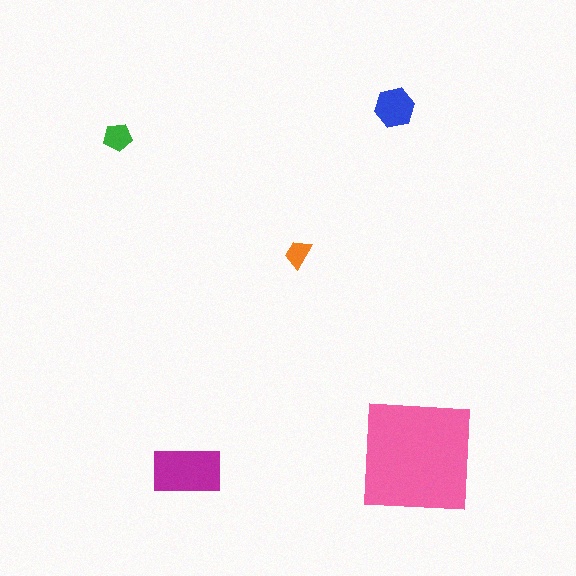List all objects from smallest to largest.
The orange trapezoid, the green pentagon, the blue hexagon, the magenta rectangle, the pink square.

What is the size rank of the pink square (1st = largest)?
1st.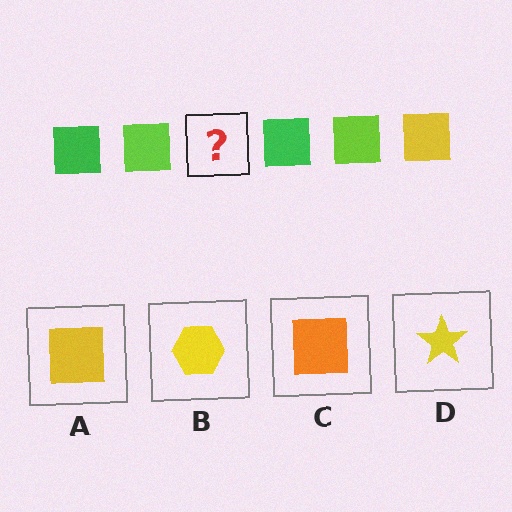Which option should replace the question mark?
Option A.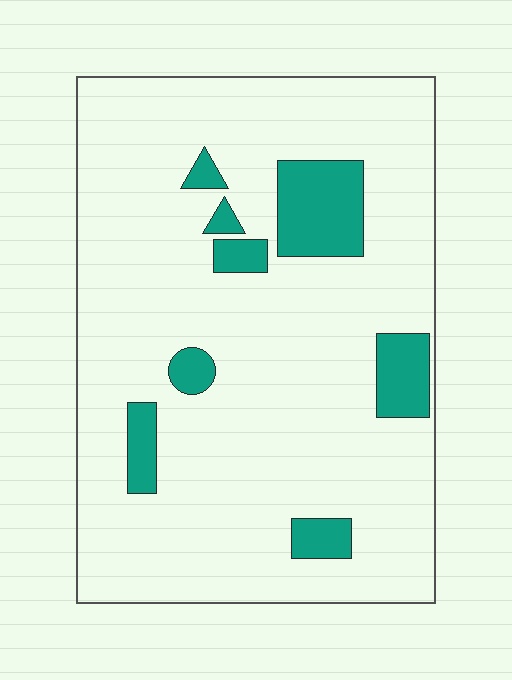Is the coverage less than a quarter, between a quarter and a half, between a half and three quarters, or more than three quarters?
Less than a quarter.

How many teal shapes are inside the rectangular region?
8.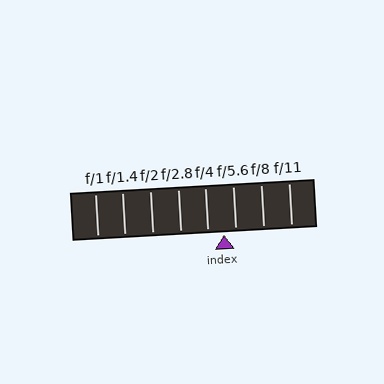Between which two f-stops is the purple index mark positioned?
The index mark is between f/4 and f/5.6.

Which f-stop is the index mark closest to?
The index mark is closest to f/5.6.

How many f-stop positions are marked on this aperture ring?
There are 8 f-stop positions marked.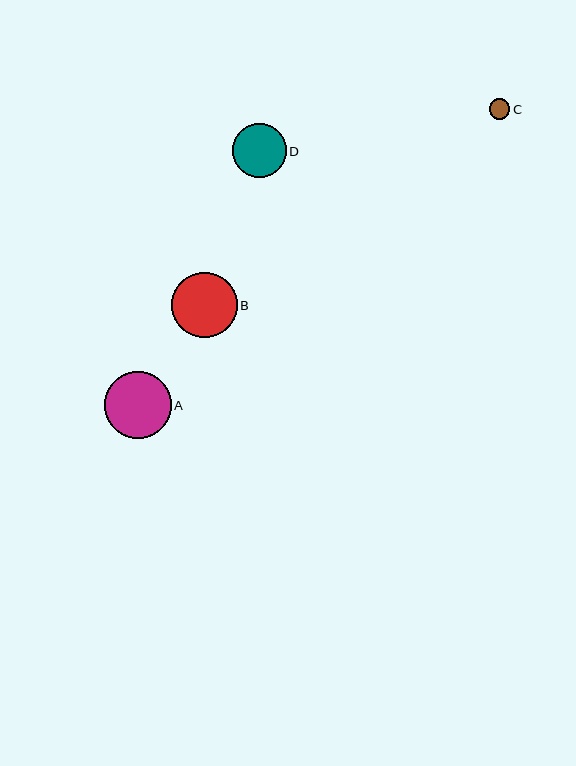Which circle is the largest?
Circle A is the largest with a size of approximately 67 pixels.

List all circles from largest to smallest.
From largest to smallest: A, B, D, C.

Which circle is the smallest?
Circle C is the smallest with a size of approximately 21 pixels.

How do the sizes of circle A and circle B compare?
Circle A and circle B are approximately the same size.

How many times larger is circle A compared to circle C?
Circle A is approximately 3.2 times the size of circle C.